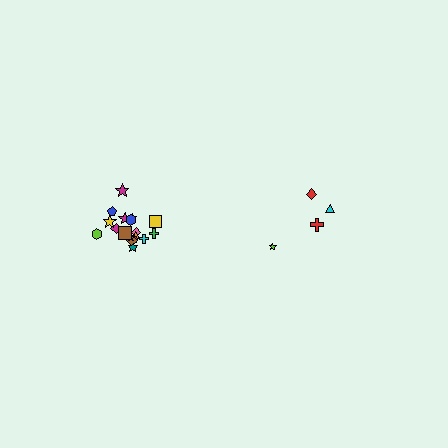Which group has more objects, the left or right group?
The left group.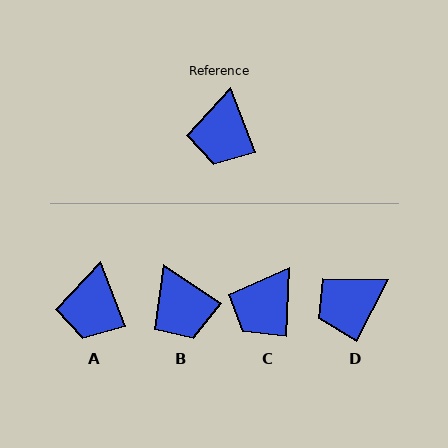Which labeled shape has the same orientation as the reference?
A.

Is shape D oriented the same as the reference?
No, it is off by about 48 degrees.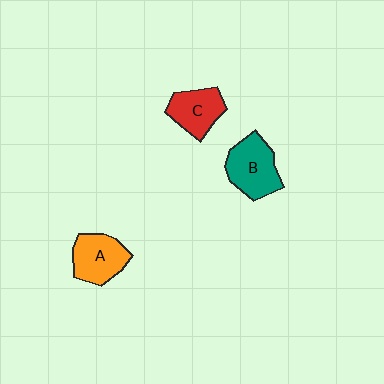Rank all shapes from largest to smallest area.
From largest to smallest: B (teal), A (orange), C (red).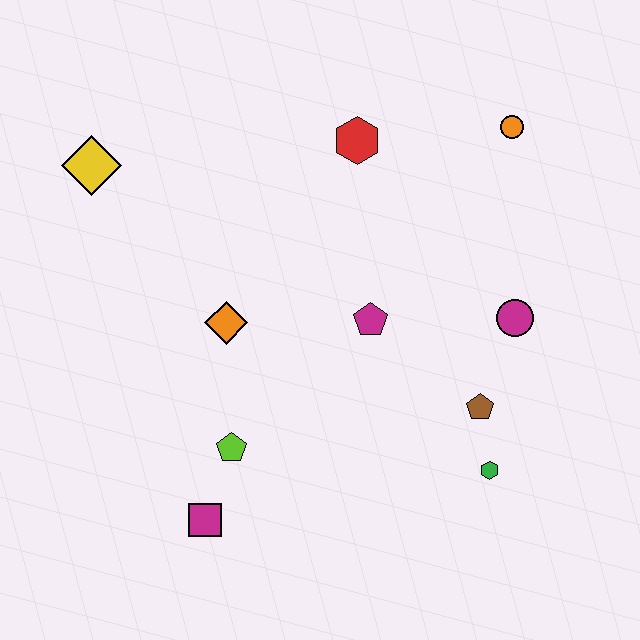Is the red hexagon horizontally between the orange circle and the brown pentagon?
No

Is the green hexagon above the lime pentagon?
No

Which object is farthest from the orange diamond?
The orange circle is farthest from the orange diamond.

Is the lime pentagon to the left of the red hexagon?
Yes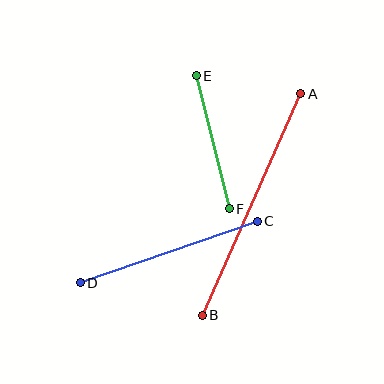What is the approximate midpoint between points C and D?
The midpoint is at approximately (169, 252) pixels.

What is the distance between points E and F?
The distance is approximately 137 pixels.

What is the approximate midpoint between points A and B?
The midpoint is at approximately (251, 204) pixels.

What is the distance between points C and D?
The distance is approximately 187 pixels.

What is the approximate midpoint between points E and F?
The midpoint is at approximately (213, 142) pixels.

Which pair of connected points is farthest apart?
Points A and B are farthest apart.